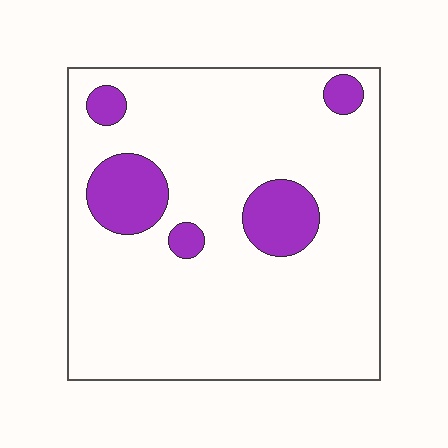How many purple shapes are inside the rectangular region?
5.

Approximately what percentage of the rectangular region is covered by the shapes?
Approximately 15%.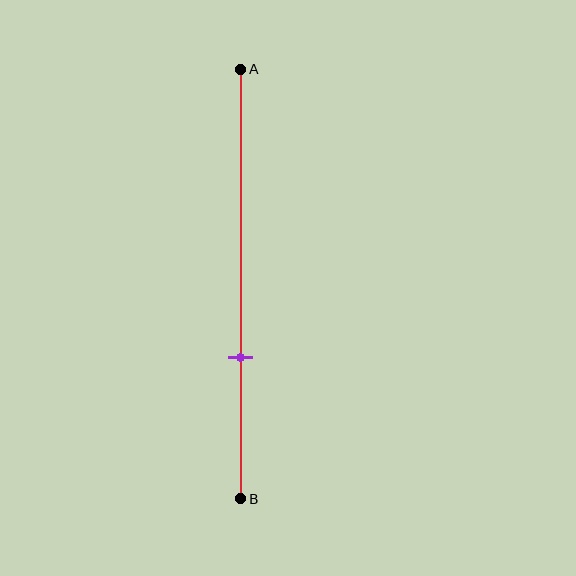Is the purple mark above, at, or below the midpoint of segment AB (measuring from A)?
The purple mark is below the midpoint of segment AB.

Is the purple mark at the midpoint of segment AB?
No, the mark is at about 65% from A, not at the 50% midpoint.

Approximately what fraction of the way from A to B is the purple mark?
The purple mark is approximately 65% of the way from A to B.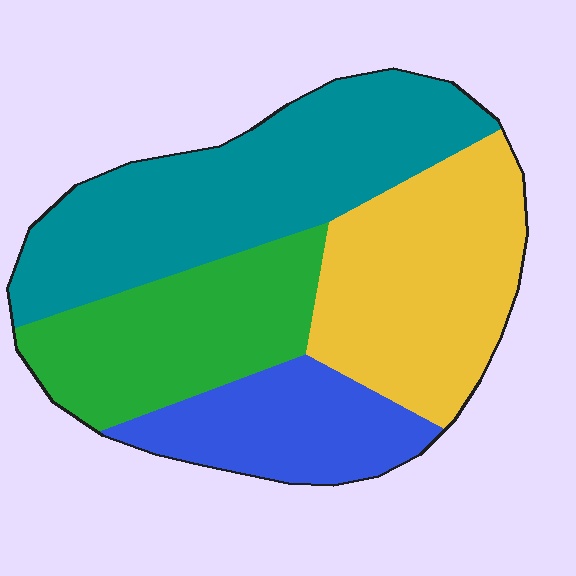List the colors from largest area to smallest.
From largest to smallest: teal, yellow, green, blue.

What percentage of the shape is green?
Green takes up about one fifth (1/5) of the shape.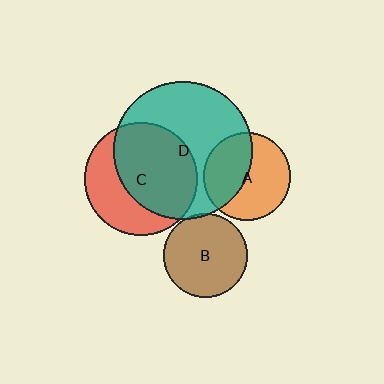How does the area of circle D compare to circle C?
Approximately 1.5 times.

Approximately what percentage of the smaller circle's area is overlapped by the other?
Approximately 45%.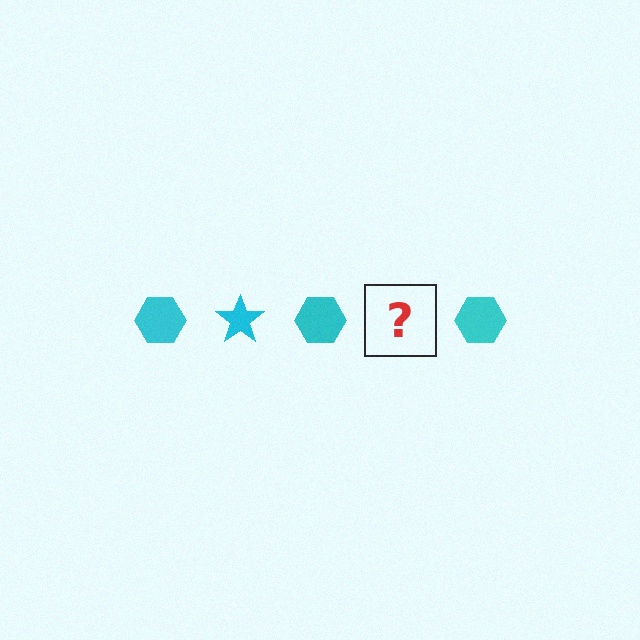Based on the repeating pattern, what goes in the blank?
The blank should be a cyan star.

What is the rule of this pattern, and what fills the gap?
The rule is that the pattern cycles through hexagon, star shapes in cyan. The gap should be filled with a cyan star.